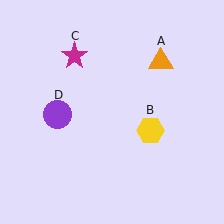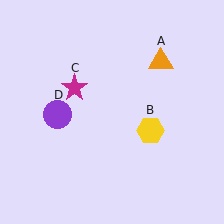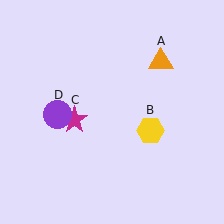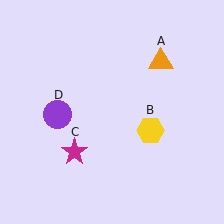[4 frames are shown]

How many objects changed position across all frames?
1 object changed position: magenta star (object C).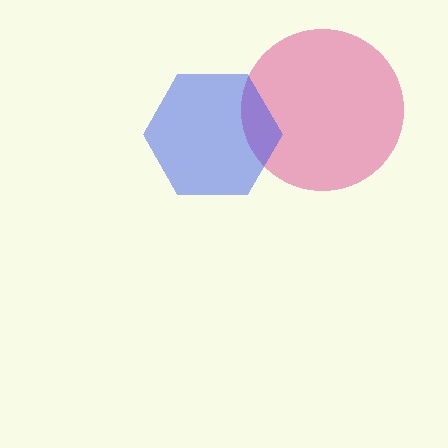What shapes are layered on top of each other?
The layered shapes are: a pink circle, a blue hexagon.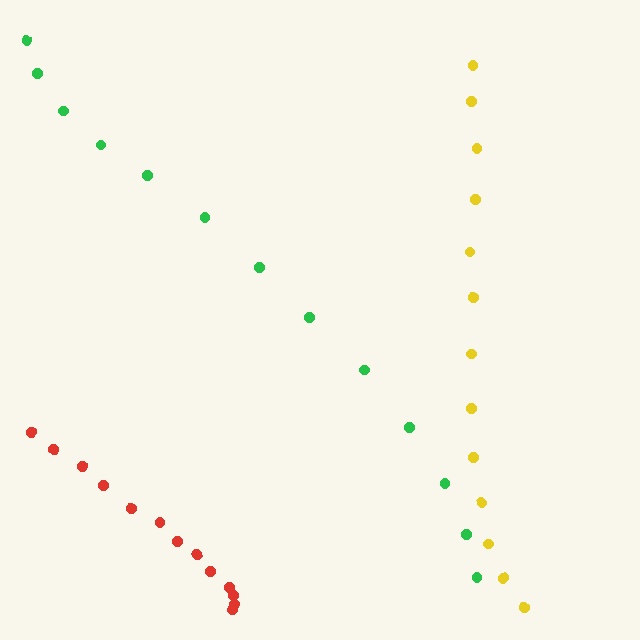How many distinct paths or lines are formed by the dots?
There are 3 distinct paths.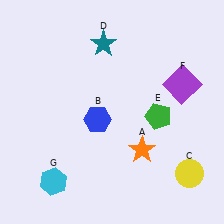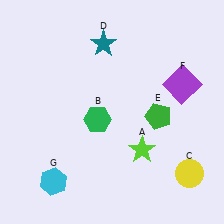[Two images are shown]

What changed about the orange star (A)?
In Image 1, A is orange. In Image 2, it changed to lime.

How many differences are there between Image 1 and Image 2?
There are 2 differences between the two images.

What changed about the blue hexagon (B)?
In Image 1, B is blue. In Image 2, it changed to green.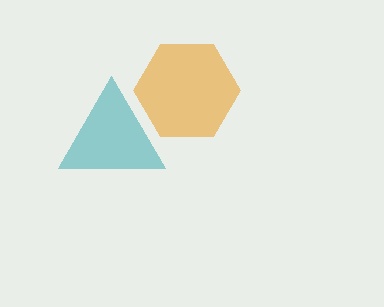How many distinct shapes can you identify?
There are 2 distinct shapes: a teal triangle, an orange hexagon.